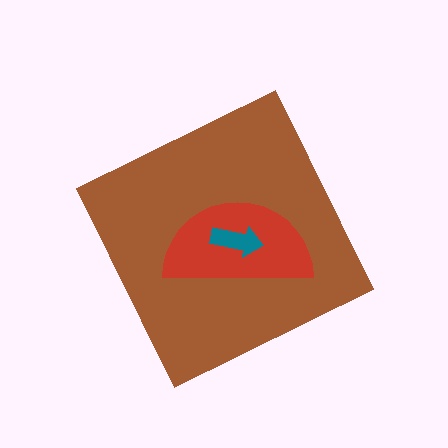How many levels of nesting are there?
3.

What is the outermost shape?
The brown diamond.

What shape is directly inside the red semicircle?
The teal arrow.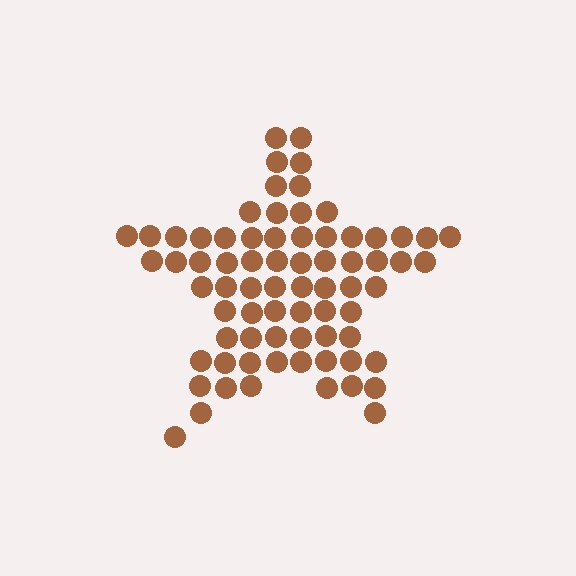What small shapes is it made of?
It is made of small circles.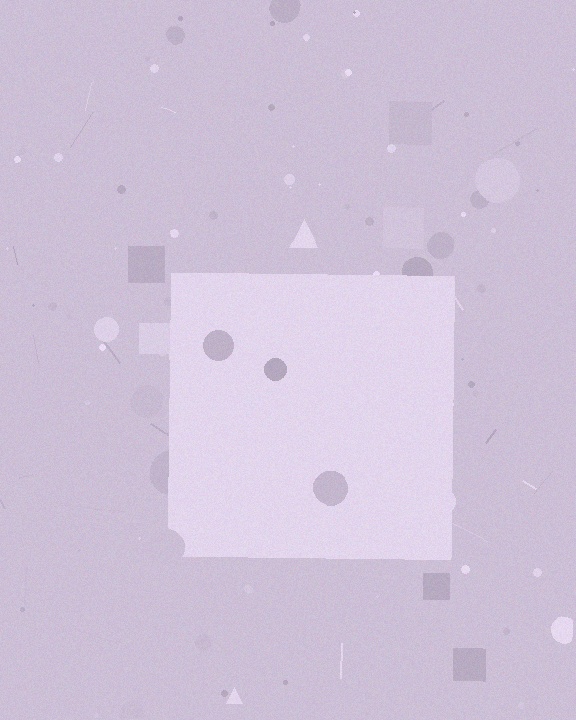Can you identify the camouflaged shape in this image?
The camouflaged shape is a square.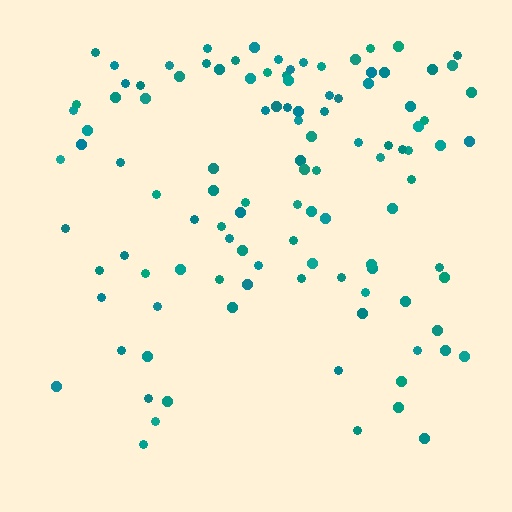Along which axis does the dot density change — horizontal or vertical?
Vertical.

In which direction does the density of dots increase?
From bottom to top, with the top side densest.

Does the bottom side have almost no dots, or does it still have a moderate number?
Still a moderate number, just noticeably fewer than the top.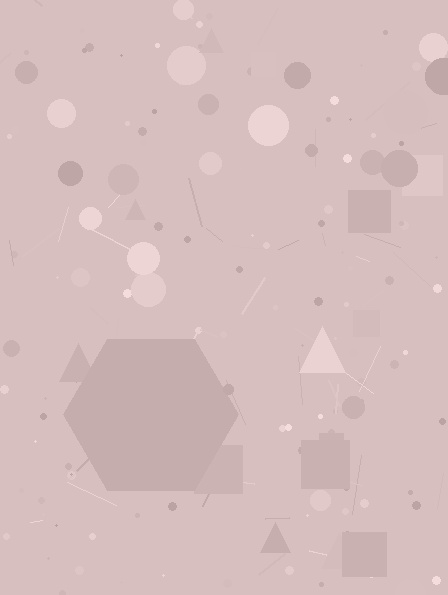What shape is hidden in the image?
A hexagon is hidden in the image.